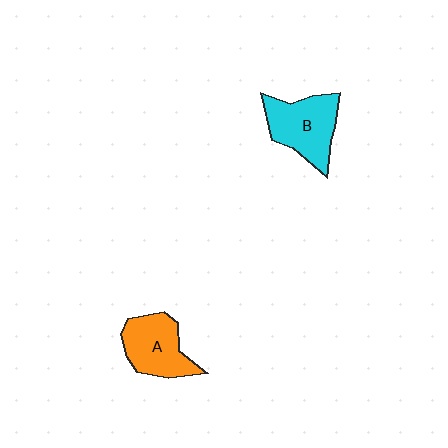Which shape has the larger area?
Shape B (cyan).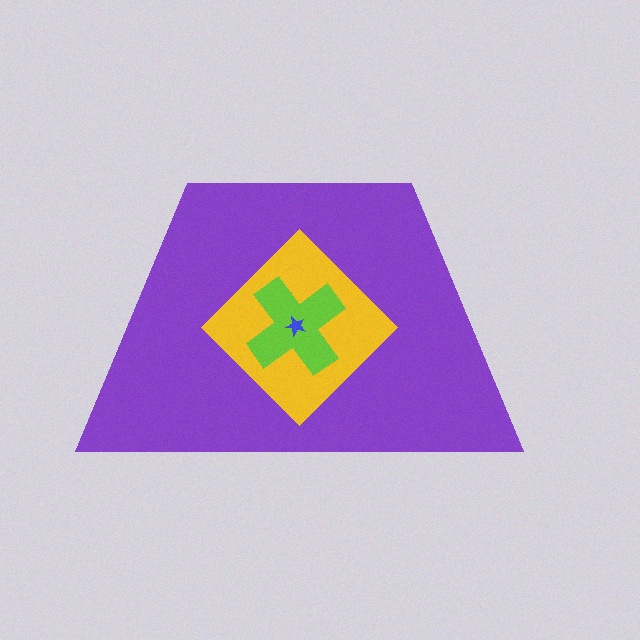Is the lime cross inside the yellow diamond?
Yes.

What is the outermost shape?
The purple trapezoid.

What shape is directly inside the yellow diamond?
The lime cross.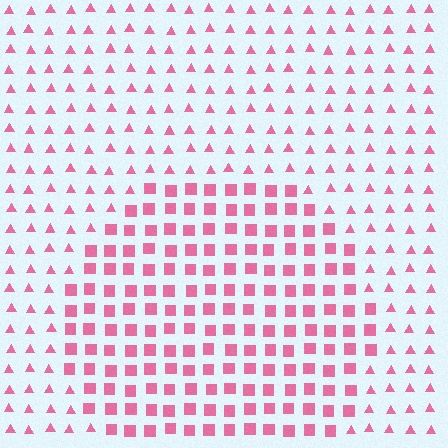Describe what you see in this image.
The image is filled with small pink elements arranged in a uniform grid. A circle-shaped region contains squares, while the surrounding area contains triangles. The boundary is defined purely by the change in element shape.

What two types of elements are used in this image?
The image uses squares inside the circle region and triangles outside it.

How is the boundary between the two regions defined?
The boundary is defined by a change in element shape: squares inside vs. triangles outside. All elements share the same color and spacing.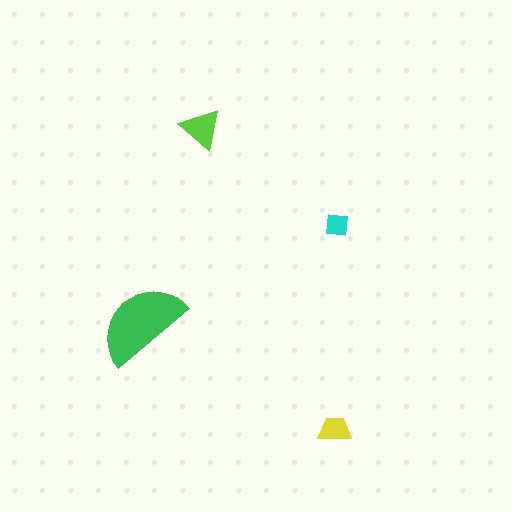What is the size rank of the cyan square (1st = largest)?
4th.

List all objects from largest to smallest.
The green semicircle, the lime triangle, the yellow trapezoid, the cyan square.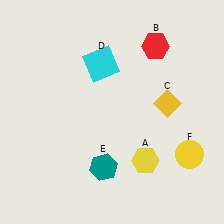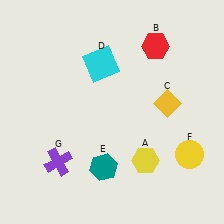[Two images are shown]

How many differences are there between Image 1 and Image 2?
There is 1 difference between the two images.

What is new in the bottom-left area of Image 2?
A purple cross (G) was added in the bottom-left area of Image 2.